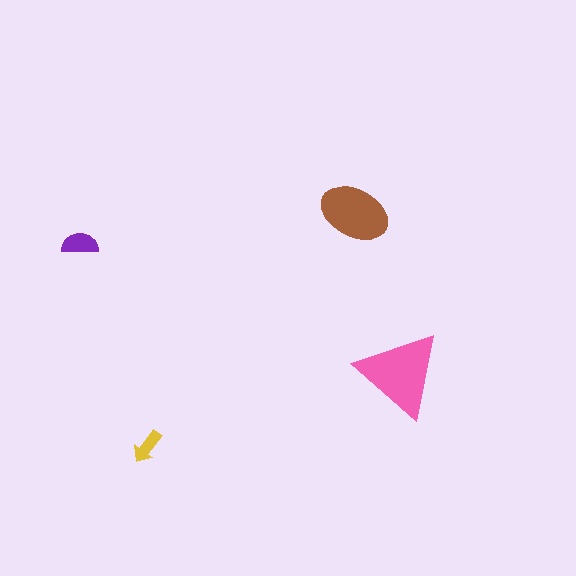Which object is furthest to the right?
The pink triangle is rightmost.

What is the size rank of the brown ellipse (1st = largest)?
2nd.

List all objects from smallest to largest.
The yellow arrow, the purple semicircle, the brown ellipse, the pink triangle.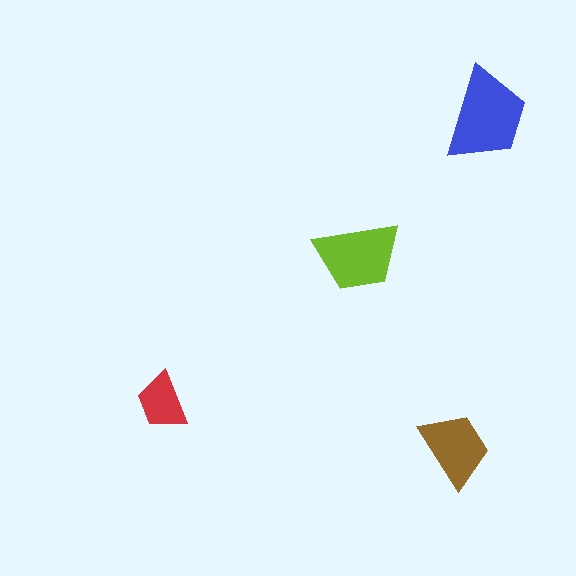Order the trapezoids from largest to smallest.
the blue one, the lime one, the brown one, the red one.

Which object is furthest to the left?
The red trapezoid is leftmost.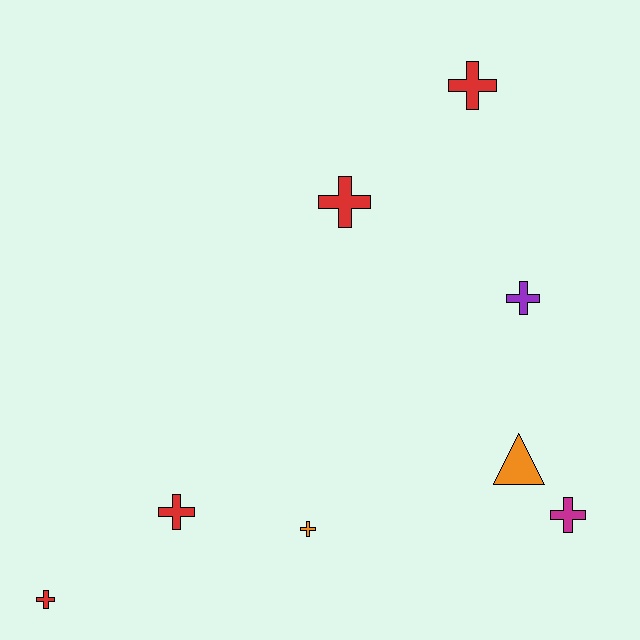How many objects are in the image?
There are 8 objects.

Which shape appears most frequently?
Cross, with 7 objects.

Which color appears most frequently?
Red, with 4 objects.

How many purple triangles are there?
There are no purple triangles.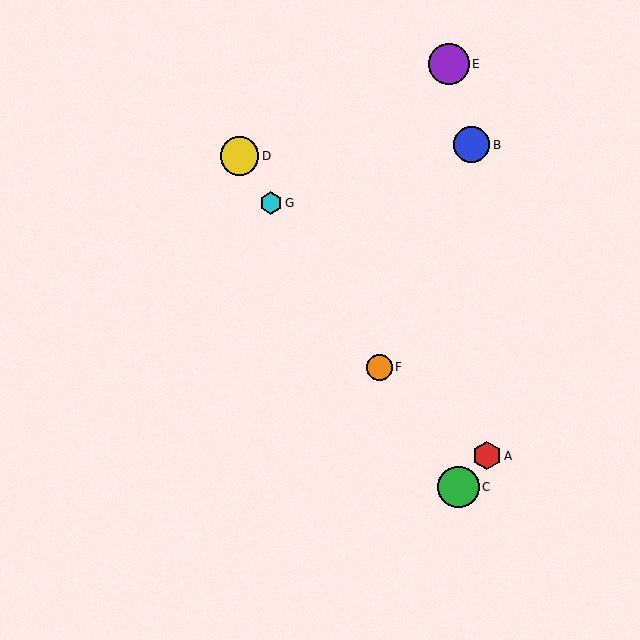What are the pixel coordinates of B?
Object B is at (472, 145).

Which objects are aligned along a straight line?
Objects C, D, F, G are aligned along a straight line.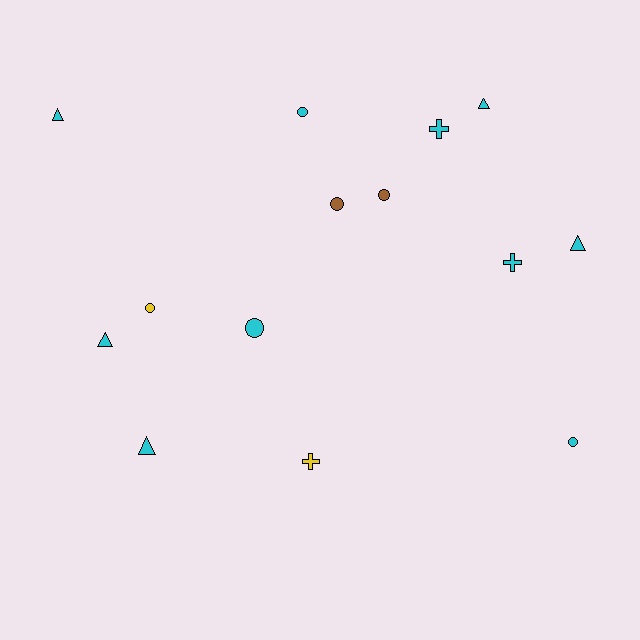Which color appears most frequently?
Cyan, with 10 objects.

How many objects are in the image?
There are 14 objects.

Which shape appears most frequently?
Circle, with 6 objects.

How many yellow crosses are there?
There is 1 yellow cross.